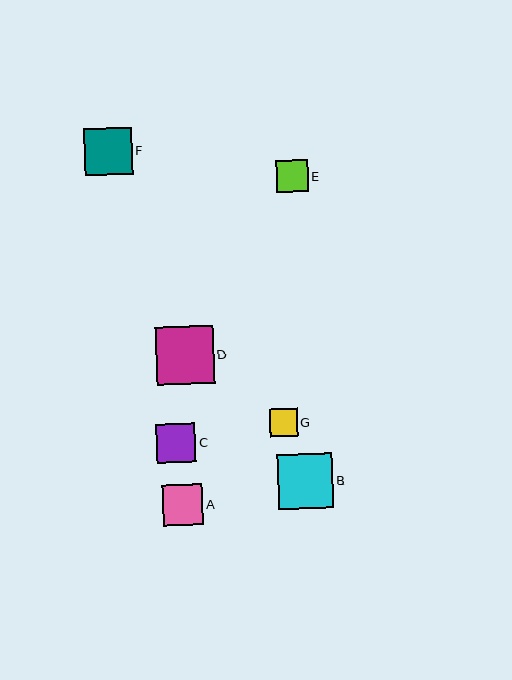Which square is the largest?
Square D is the largest with a size of approximately 58 pixels.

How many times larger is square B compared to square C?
Square B is approximately 1.4 times the size of square C.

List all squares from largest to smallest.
From largest to smallest: D, B, F, A, C, E, G.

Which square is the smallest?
Square G is the smallest with a size of approximately 28 pixels.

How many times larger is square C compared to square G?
Square C is approximately 1.4 times the size of square G.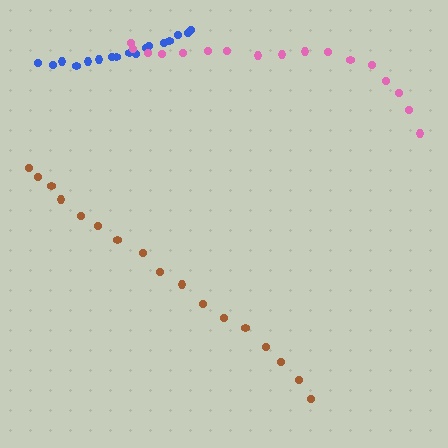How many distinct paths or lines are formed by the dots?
There are 3 distinct paths.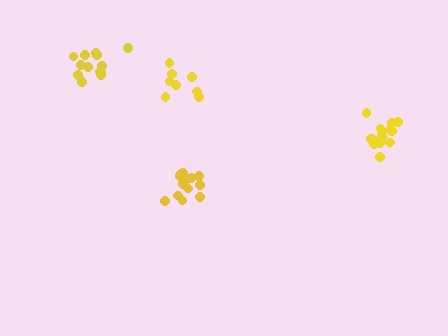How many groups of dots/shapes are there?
There are 4 groups.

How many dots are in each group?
Group 1: 9 dots, Group 2: 14 dots, Group 3: 13 dots, Group 4: 13 dots (49 total).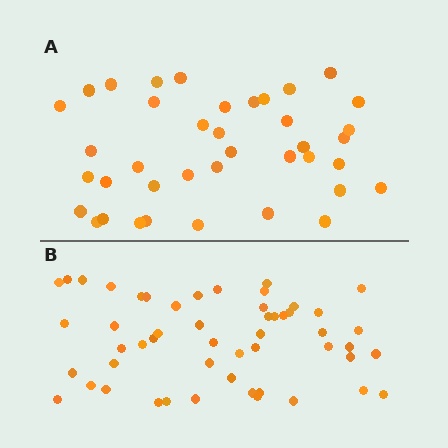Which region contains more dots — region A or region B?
Region B (the bottom region) has more dots.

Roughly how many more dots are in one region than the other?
Region B has approximately 15 more dots than region A.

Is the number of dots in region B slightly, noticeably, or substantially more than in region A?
Region B has noticeably more, but not dramatically so. The ratio is roughly 1.3 to 1.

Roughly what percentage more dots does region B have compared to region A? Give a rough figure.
About 35% more.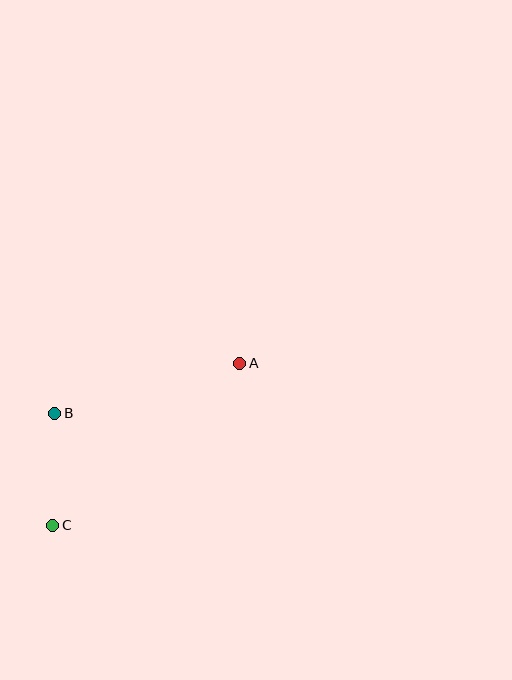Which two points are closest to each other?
Points B and C are closest to each other.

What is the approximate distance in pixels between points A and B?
The distance between A and B is approximately 192 pixels.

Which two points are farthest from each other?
Points A and C are farthest from each other.